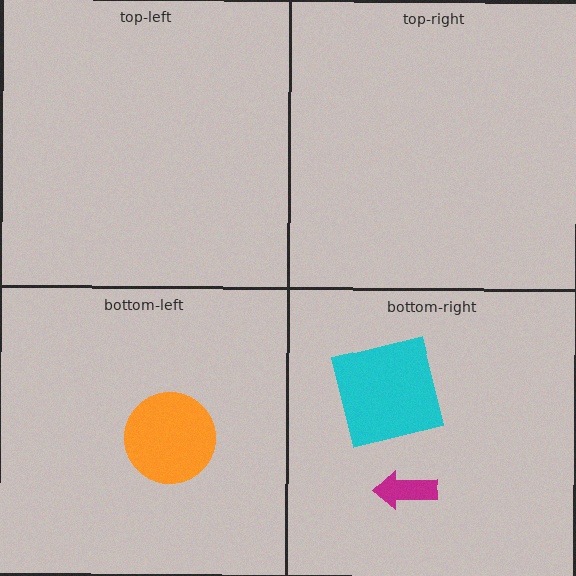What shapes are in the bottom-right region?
The cyan square, the magenta arrow.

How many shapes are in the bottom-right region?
2.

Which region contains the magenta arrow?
The bottom-right region.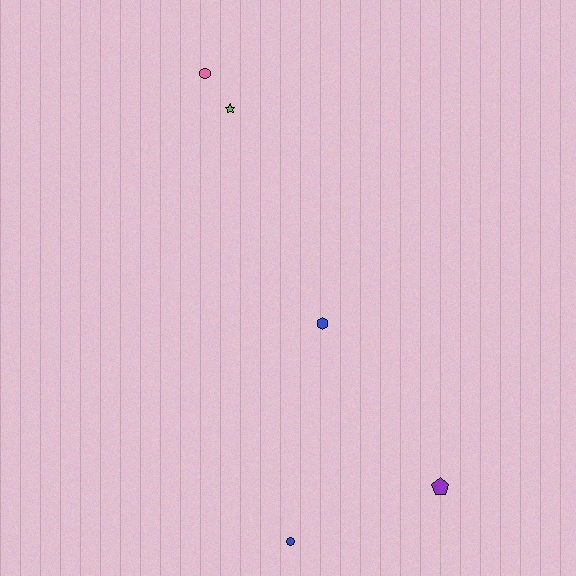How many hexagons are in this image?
There is 1 hexagon.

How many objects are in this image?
There are 5 objects.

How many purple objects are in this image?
There is 1 purple object.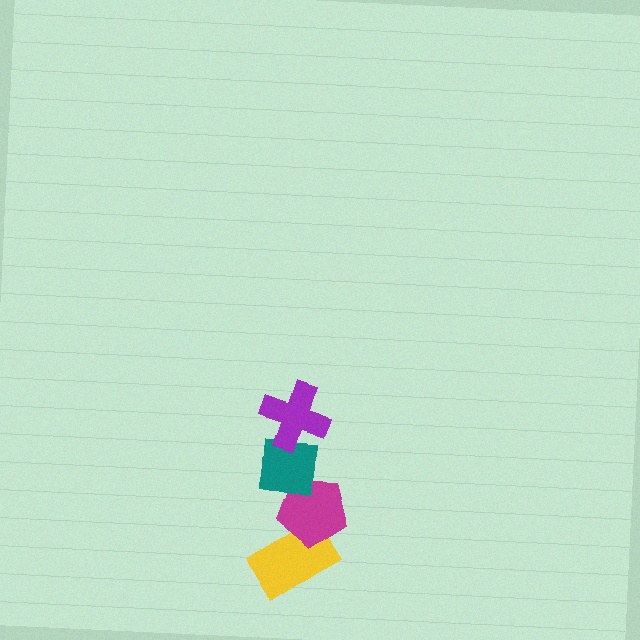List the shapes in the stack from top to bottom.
From top to bottom: the purple cross, the teal square, the magenta pentagon, the yellow rectangle.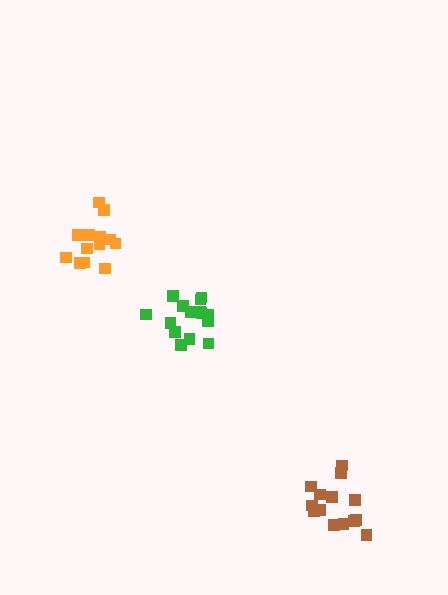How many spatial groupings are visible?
There are 3 spatial groupings.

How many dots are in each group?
Group 1: 14 dots, Group 2: 15 dots, Group 3: 13 dots (42 total).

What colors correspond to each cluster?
The clusters are colored: brown, green, orange.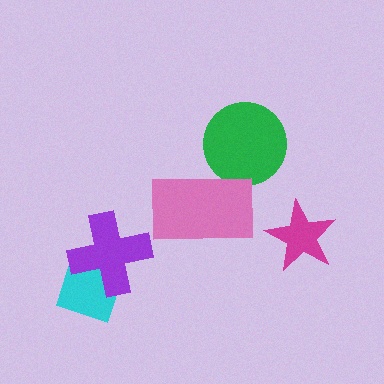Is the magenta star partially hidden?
No, no other shape covers it.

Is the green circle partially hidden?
Yes, it is partially covered by another shape.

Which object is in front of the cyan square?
The purple cross is in front of the cyan square.